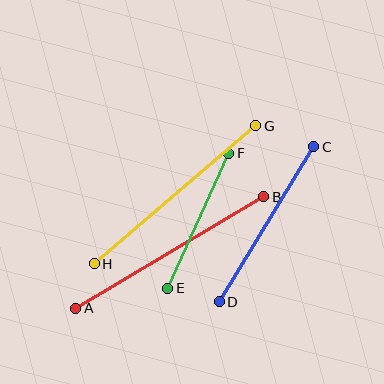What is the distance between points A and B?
The distance is approximately 219 pixels.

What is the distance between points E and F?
The distance is approximately 148 pixels.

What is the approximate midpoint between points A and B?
The midpoint is at approximately (170, 252) pixels.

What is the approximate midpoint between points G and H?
The midpoint is at approximately (175, 195) pixels.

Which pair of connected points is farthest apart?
Points A and B are farthest apart.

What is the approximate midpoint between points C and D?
The midpoint is at approximately (267, 224) pixels.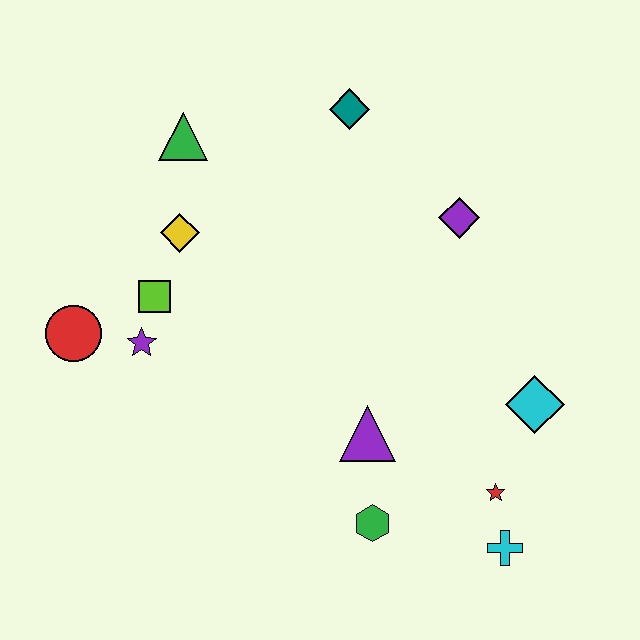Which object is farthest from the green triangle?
The cyan cross is farthest from the green triangle.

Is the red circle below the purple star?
No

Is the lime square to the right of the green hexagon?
No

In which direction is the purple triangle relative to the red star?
The purple triangle is to the left of the red star.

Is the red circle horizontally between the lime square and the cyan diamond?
No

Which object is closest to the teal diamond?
The purple diamond is closest to the teal diamond.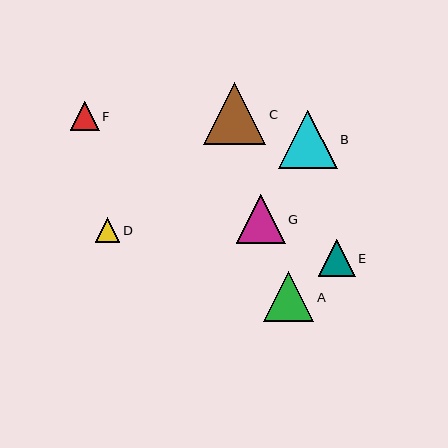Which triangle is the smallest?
Triangle D is the smallest with a size of approximately 24 pixels.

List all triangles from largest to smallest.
From largest to smallest: C, B, A, G, E, F, D.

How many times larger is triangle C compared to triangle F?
Triangle C is approximately 2.2 times the size of triangle F.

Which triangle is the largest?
Triangle C is the largest with a size of approximately 62 pixels.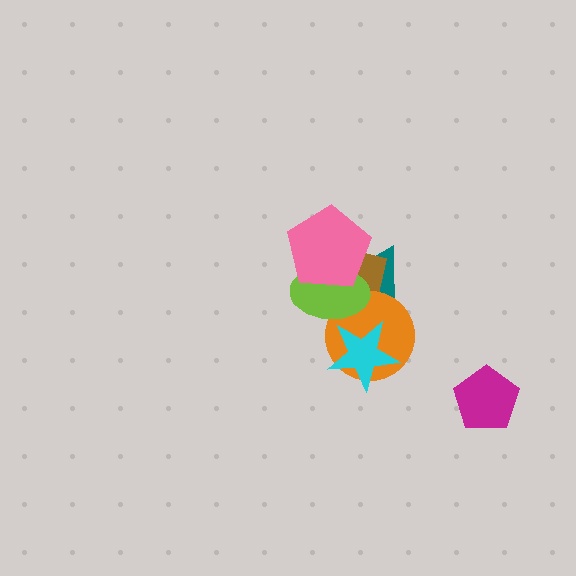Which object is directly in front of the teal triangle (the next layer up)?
The brown square is directly in front of the teal triangle.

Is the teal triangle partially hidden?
Yes, it is partially covered by another shape.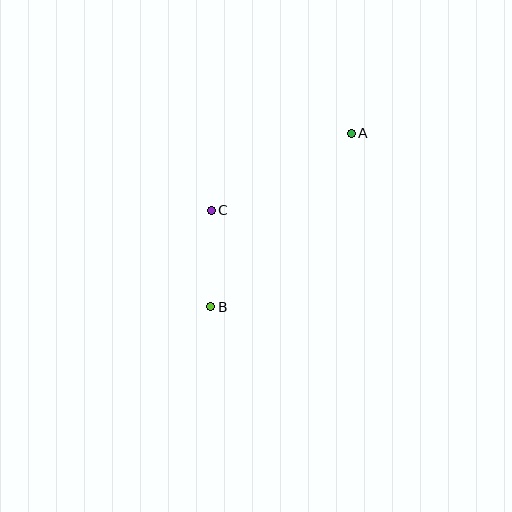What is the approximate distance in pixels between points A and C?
The distance between A and C is approximately 159 pixels.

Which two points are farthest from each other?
Points A and B are farthest from each other.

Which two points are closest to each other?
Points B and C are closest to each other.